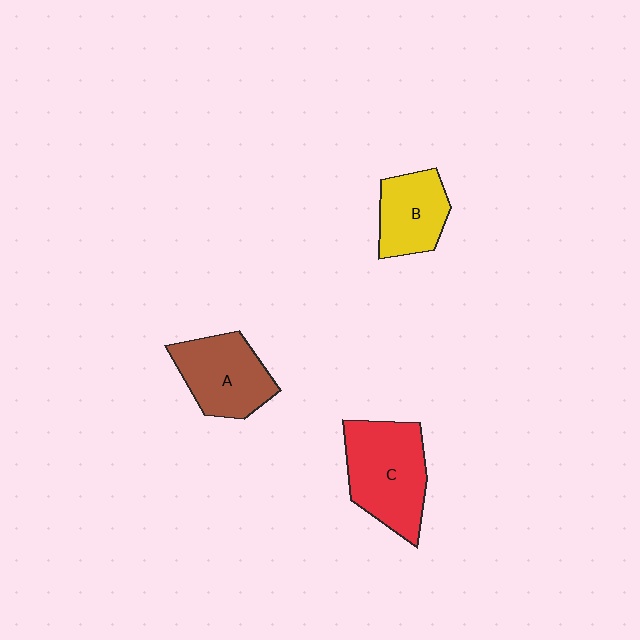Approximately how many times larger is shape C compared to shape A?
Approximately 1.2 times.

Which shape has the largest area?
Shape C (red).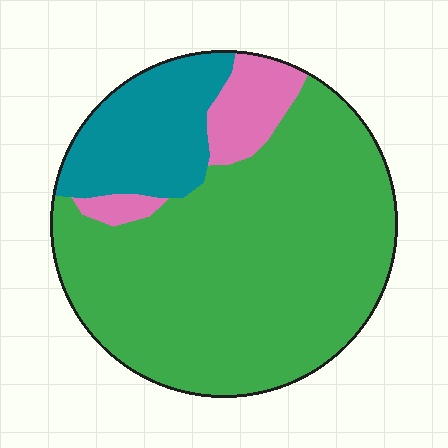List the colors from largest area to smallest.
From largest to smallest: green, teal, pink.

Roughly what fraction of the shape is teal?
Teal takes up between a sixth and a third of the shape.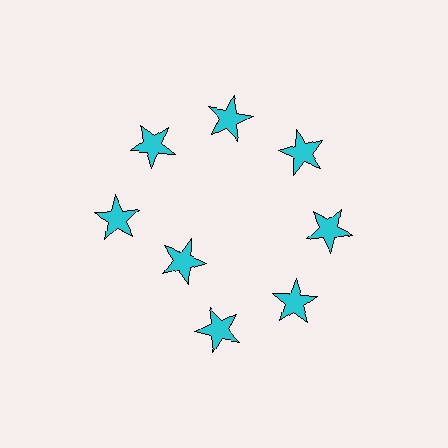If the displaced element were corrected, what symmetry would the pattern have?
It would have 8-fold rotational symmetry — the pattern would map onto itself every 45 degrees.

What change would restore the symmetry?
The symmetry would be restored by moving it outward, back onto the ring so that all 8 stars sit at equal angles and equal distance from the center.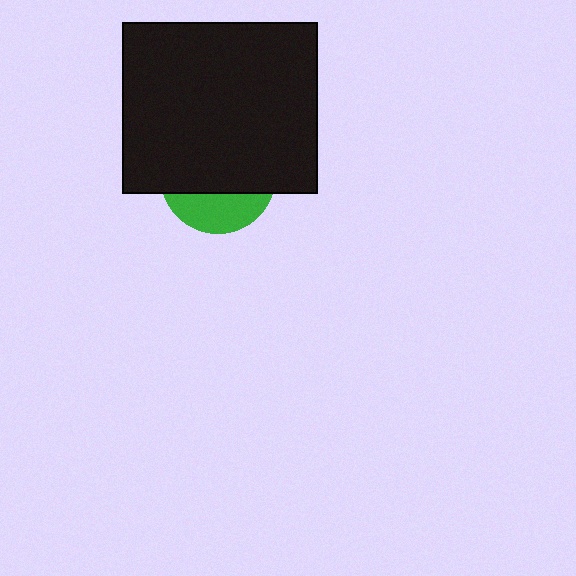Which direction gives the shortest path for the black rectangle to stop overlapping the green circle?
Moving up gives the shortest separation.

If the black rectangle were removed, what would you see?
You would see the complete green circle.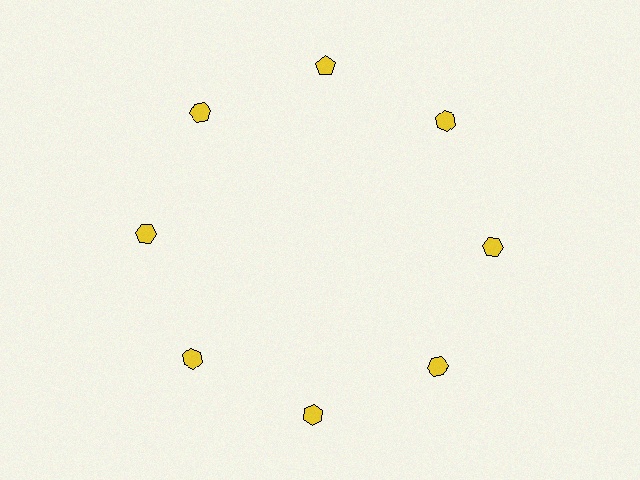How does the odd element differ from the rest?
It has a different shape: pentagon instead of hexagon.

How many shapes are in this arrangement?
There are 8 shapes arranged in a ring pattern.